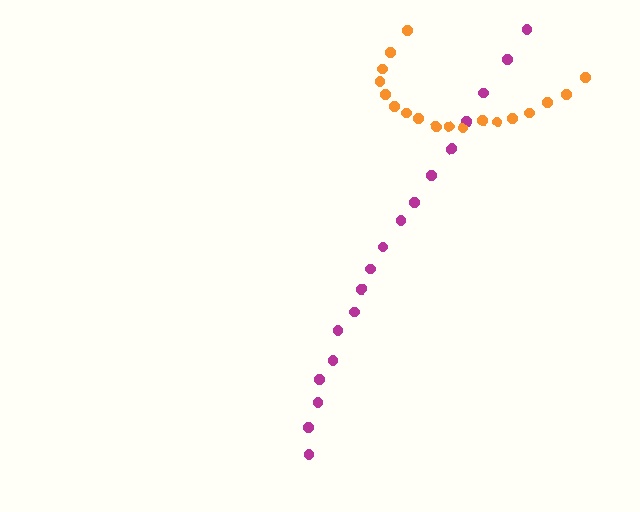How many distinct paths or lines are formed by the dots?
There are 2 distinct paths.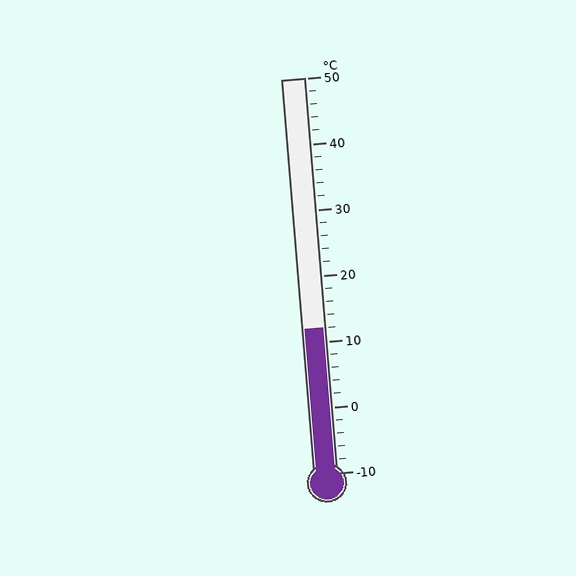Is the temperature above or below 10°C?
The temperature is above 10°C.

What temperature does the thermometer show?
The thermometer shows approximately 12°C.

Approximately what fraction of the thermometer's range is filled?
The thermometer is filled to approximately 35% of its range.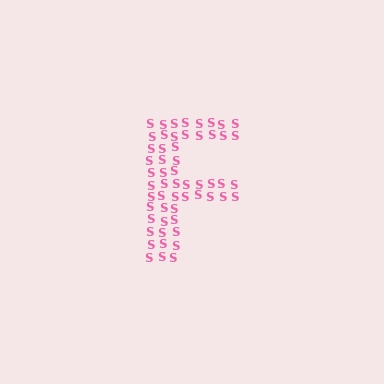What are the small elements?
The small elements are letter S's.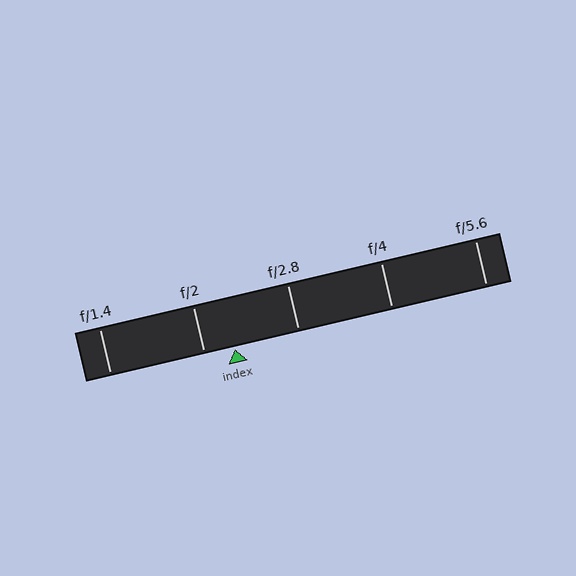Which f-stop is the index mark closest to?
The index mark is closest to f/2.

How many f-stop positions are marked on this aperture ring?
There are 5 f-stop positions marked.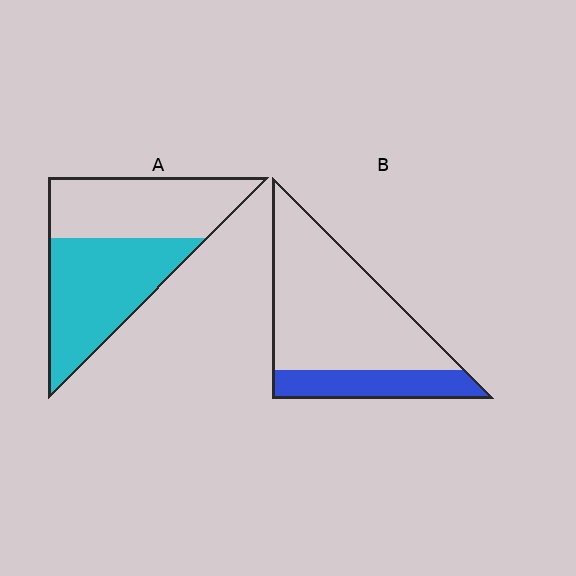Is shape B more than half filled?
No.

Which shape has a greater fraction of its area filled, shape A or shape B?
Shape A.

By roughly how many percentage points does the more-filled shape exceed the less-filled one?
By roughly 30 percentage points (A over B).